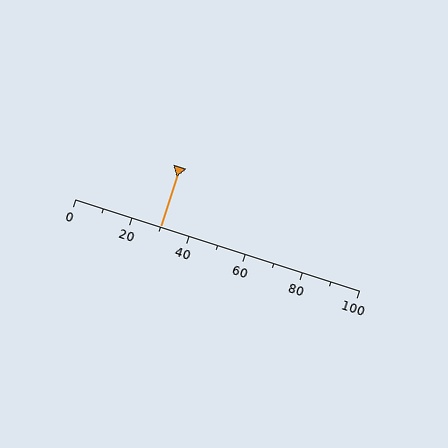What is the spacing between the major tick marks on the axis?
The major ticks are spaced 20 apart.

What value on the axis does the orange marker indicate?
The marker indicates approximately 30.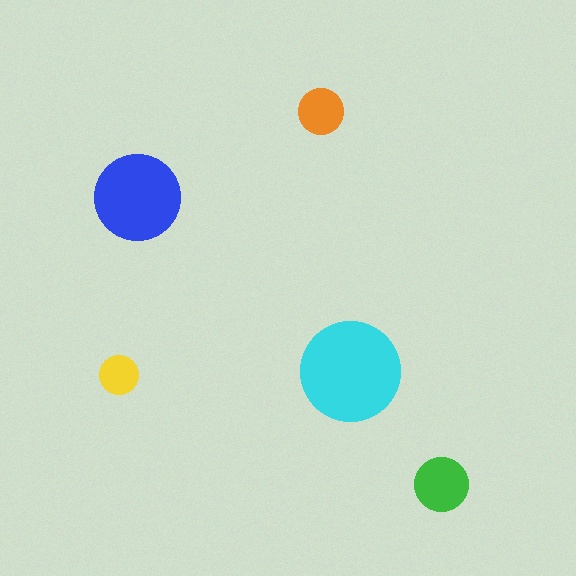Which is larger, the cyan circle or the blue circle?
The cyan one.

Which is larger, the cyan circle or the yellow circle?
The cyan one.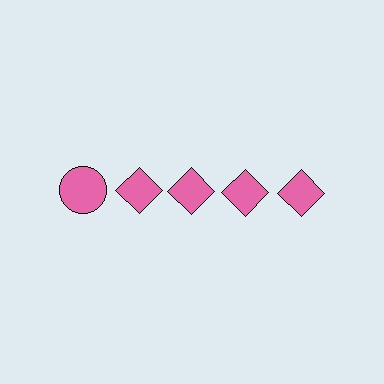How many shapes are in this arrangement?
There are 5 shapes arranged in a grid pattern.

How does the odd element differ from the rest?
It has a different shape: circle instead of diamond.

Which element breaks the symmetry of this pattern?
The pink circle in the top row, leftmost column breaks the symmetry. All other shapes are pink diamonds.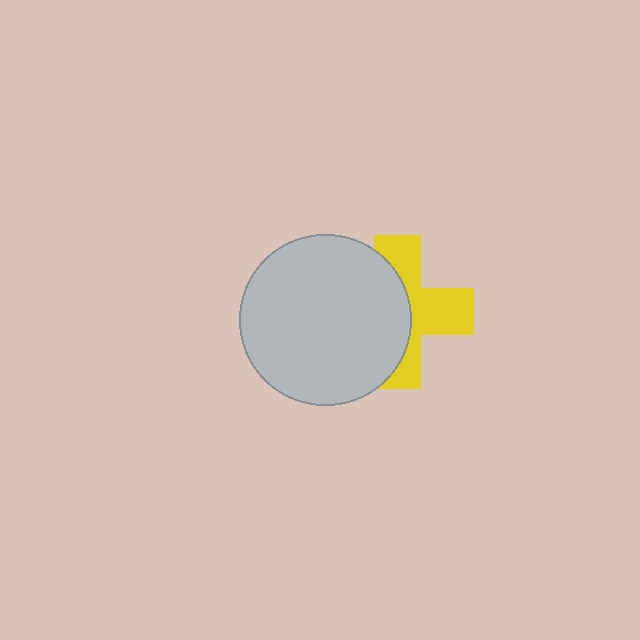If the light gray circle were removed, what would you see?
You would see the complete yellow cross.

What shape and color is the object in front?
The object in front is a light gray circle.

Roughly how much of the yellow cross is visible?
About half of it is visible (roughly 48%).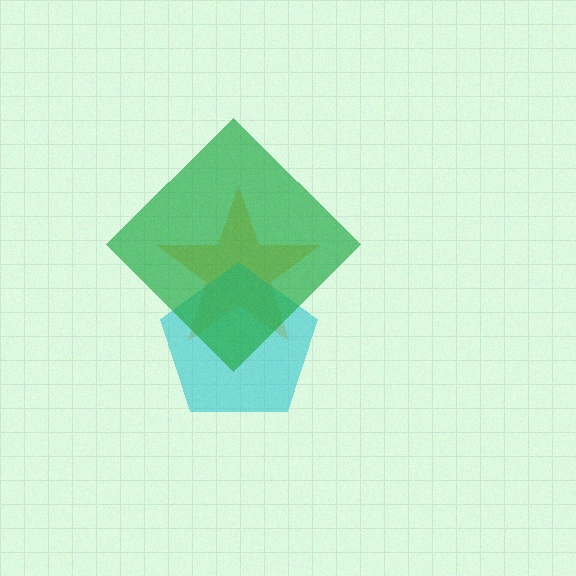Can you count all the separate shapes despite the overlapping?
Yes, there are 3 separate shapes.